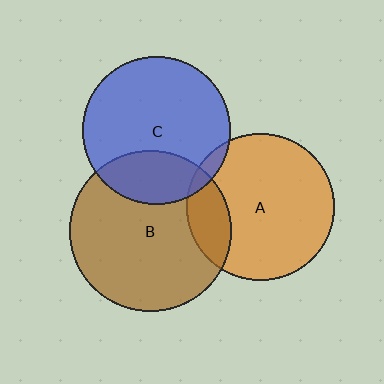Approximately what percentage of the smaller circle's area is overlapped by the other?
Approximately 5%.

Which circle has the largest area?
Circle B (brown).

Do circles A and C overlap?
Yes.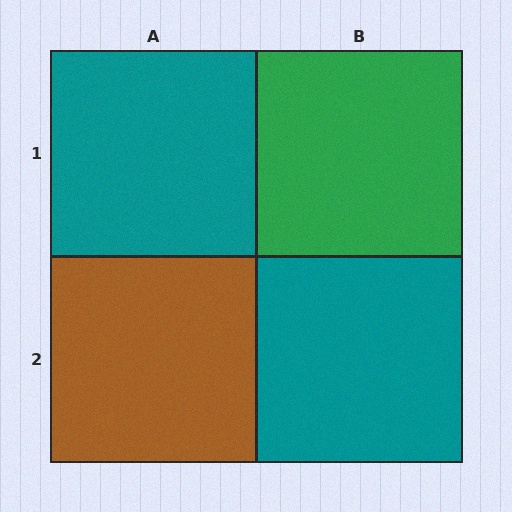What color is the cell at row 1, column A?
Teal.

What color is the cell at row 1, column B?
Green.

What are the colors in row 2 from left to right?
Brown, teal.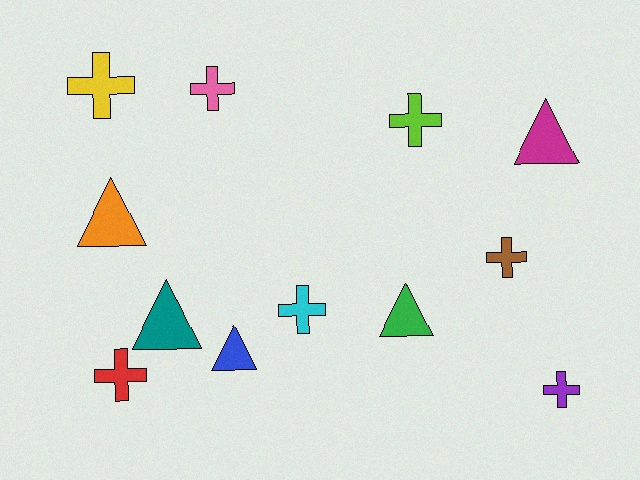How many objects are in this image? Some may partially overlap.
There are 12 objects.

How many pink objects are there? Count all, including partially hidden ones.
There is 1 pink object.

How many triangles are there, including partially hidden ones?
There are 5 triangles.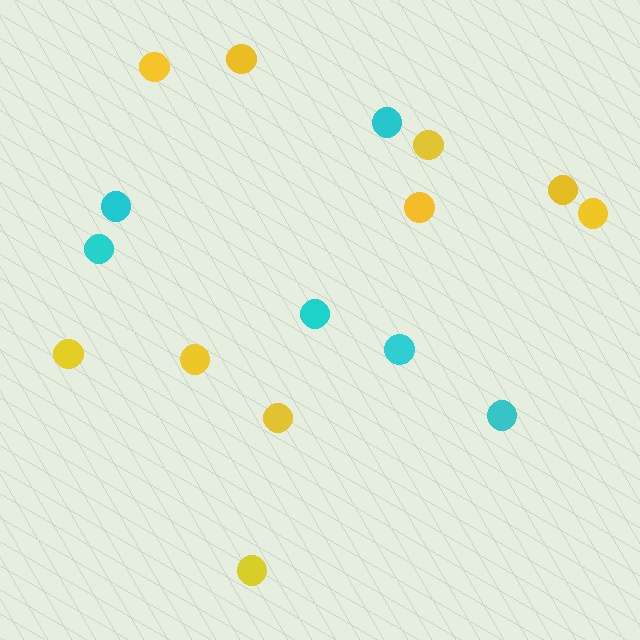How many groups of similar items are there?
There are 2 groups: one group of cyan circles (6) and one group of yellow circles (10).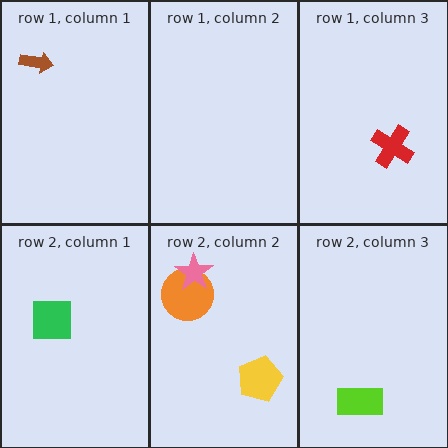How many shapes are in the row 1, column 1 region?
1.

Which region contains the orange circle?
The row 2, column 2 region.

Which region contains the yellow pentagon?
The row 2, column 2 region.